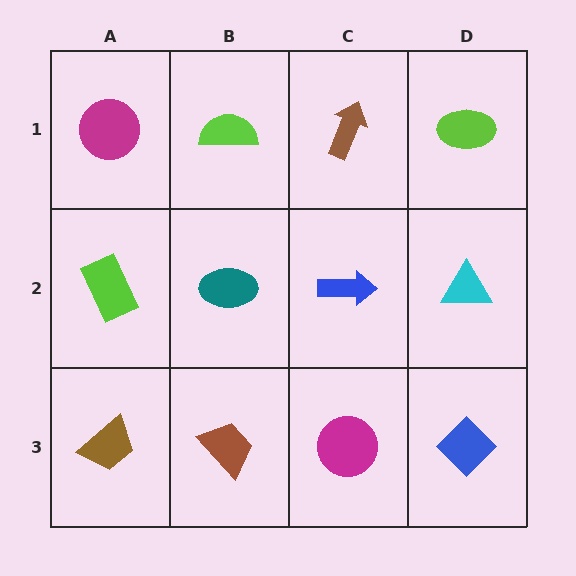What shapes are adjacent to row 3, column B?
A teal ellipse (row 2, column B), a brown trapezoid (row 3, column A), a magenta circle (row 3, column C).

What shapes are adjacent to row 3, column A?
A lime rectangle (row 2, column A), a brown trapezoid (row 3, column B).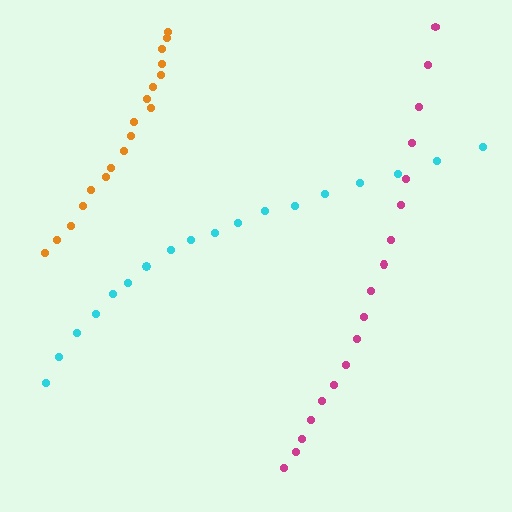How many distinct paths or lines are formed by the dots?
There are 3 distinct paths.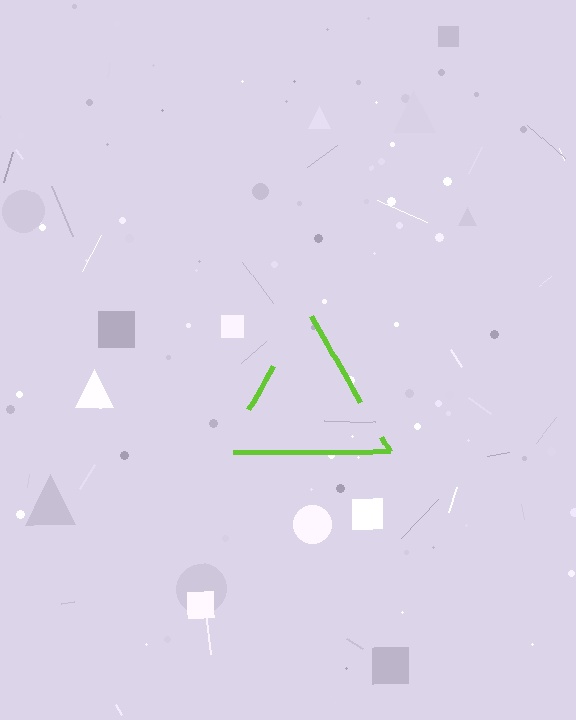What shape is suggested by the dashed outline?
The dashed outline suggests a triangle.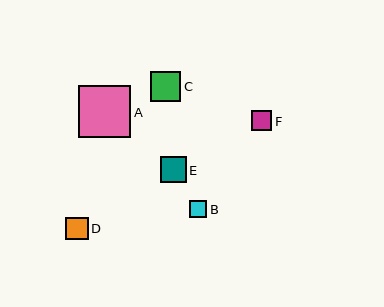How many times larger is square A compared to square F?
Square A is approximately 2.6 times the size of square F.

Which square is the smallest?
Square B is the smallest with a size of approximately 17 pixels.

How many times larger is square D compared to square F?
Square D is approximately 1.1 times the size of square F.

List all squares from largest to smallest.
From largest to smallest: A, C, E, D, F, B.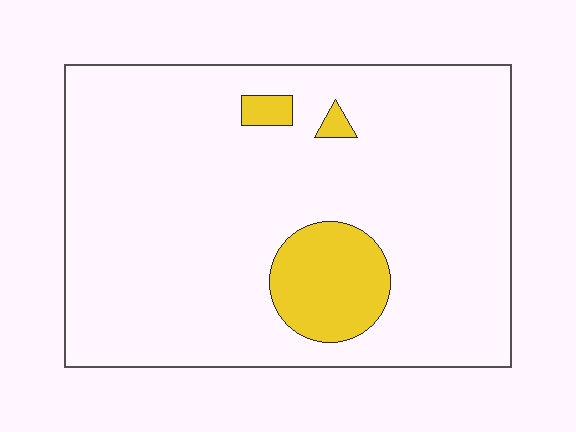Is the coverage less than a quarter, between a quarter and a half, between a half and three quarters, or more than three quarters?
Less than a quarter.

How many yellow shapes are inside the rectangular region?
3.